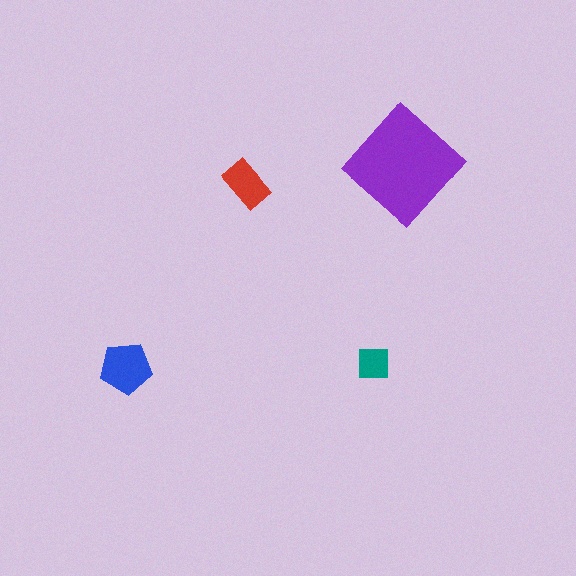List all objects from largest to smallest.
The purple diamond, the blue pentagon, the red rectangle, the teal square.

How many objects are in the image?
There are 4 objects in the image.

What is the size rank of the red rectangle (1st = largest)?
3rd.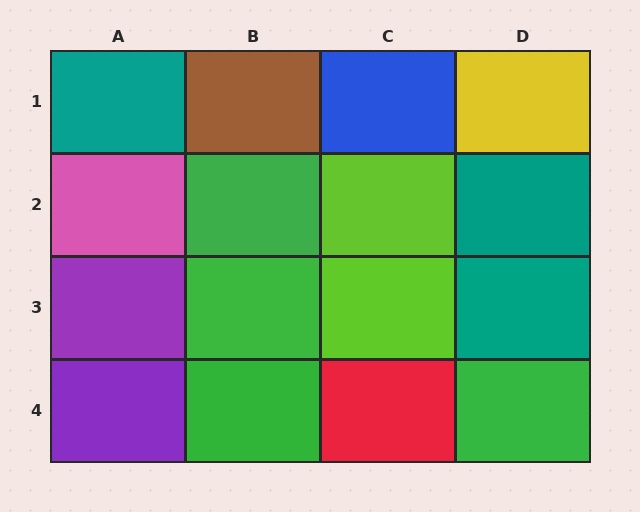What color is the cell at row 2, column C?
Lime.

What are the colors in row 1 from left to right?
Teal, brown, blue, yellow.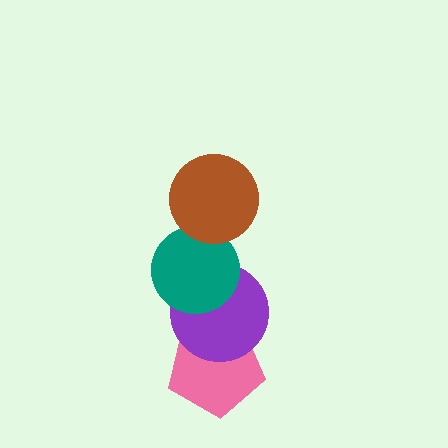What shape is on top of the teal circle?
The brown circle is on top of the teal circle.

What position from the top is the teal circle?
The teal circle is 2nd from the top.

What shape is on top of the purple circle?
The teal circle is on top of the purple circle.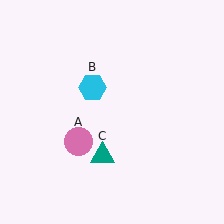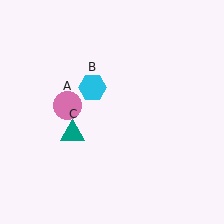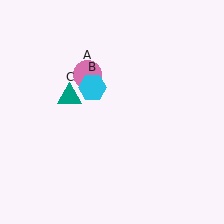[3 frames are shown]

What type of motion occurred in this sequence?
The pink circle (object A), teal triangle (object C) rotated clockwise around the center of the scene.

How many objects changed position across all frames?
2 objects changed position: pink circle (object A), teal triangle (object C).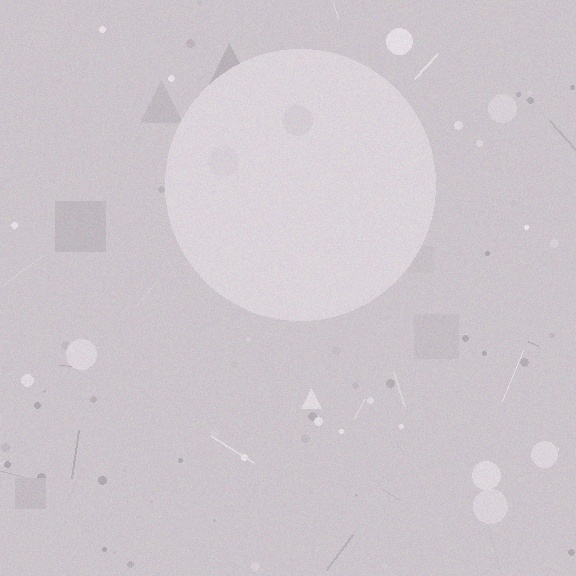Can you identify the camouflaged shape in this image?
The camouflaged shape is a circle.